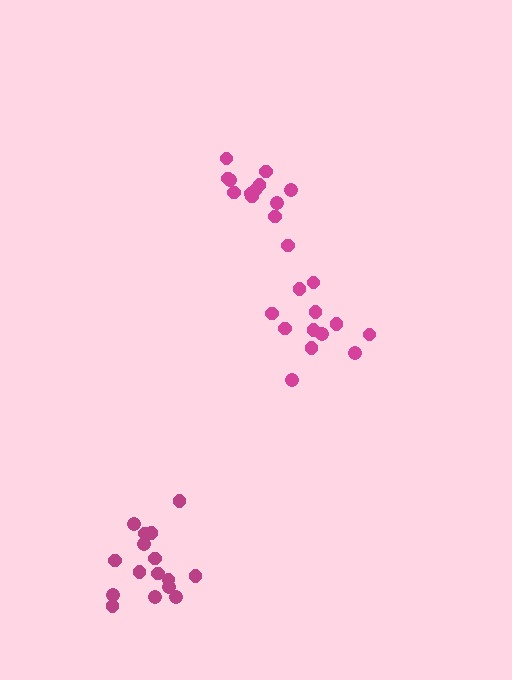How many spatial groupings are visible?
There are 3 spatial groupings.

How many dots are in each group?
Group 1: 13 dots, Group 2: 17 dots, Group 3: 12 dots (42 total).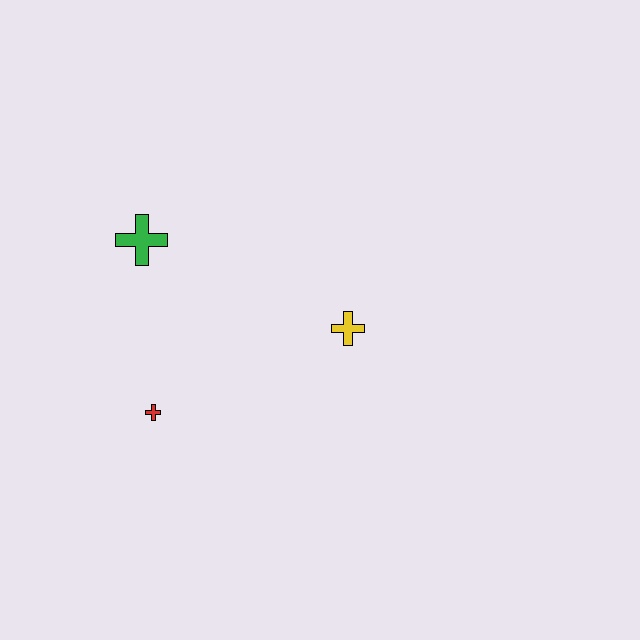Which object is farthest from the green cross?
The yellow cross is farthest from the green cross.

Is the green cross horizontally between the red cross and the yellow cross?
No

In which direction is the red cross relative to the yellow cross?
The red cross is to the left of the yellow cross.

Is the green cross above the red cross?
Yes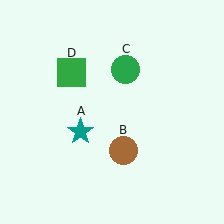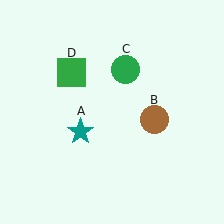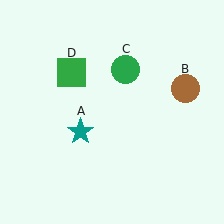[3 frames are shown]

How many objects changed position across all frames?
1 object changed position: brown circle (object B).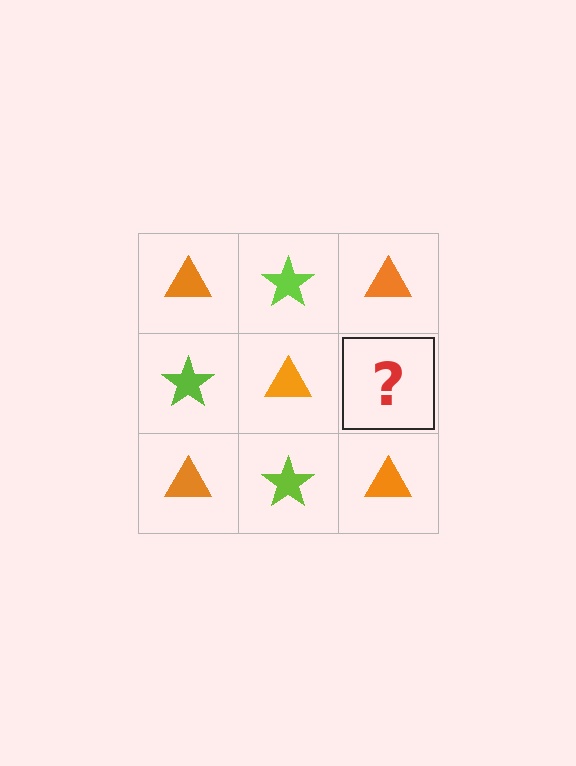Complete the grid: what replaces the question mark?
The question mark should be replaced with a lime star.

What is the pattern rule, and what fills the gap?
The rule is that it alternates orange triangle and lime star in a checkerboard pattern. The gap should be filled with a lime star.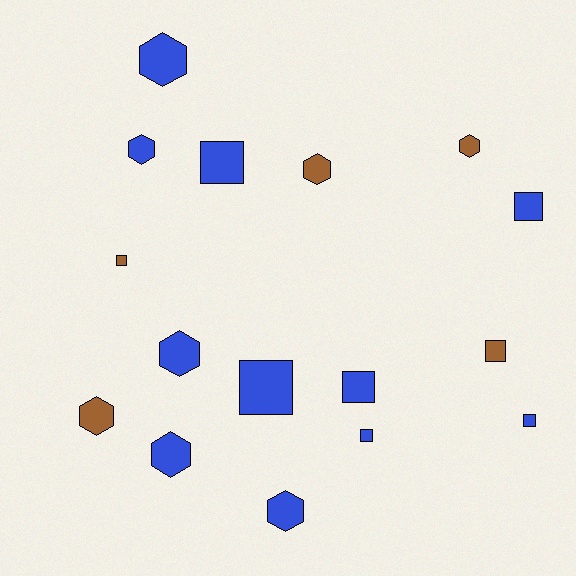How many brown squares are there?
There are 2 brown squares.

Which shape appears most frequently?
Square, with 8 objects.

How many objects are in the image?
There are 16 objects.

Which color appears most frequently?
Blue, with 11 objects.